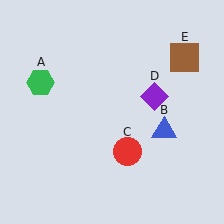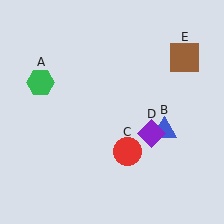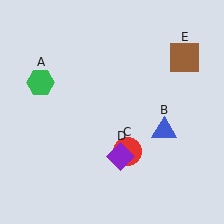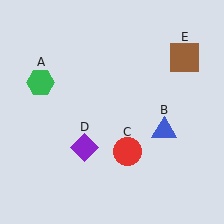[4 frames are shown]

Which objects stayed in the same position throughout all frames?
Green hexagon (object A) and blue triangle (object B) and red circle (object C) and brown square (object E) remained stationary.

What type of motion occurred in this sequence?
The purple diamond (object D) rotated clockwise around the center of the scene.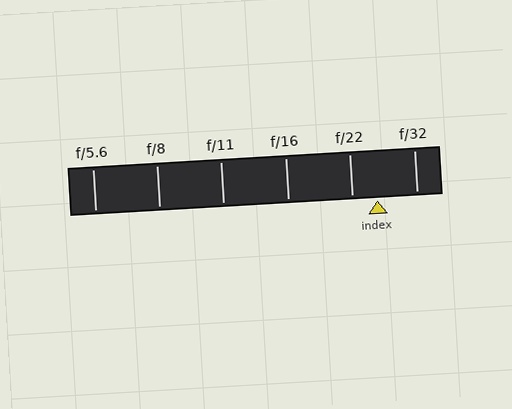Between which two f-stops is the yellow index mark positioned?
The index mark is between f/22 and f/32.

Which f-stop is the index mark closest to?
The index mark is closest to f/22.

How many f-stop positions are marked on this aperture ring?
There are 6 f-stop positions marked.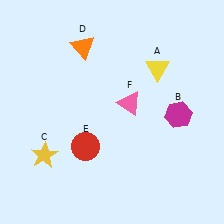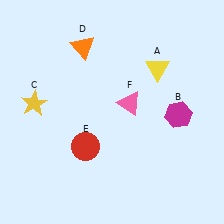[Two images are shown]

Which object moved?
The yellow star (C) moved up.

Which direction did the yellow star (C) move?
The yellow star (C) moved up.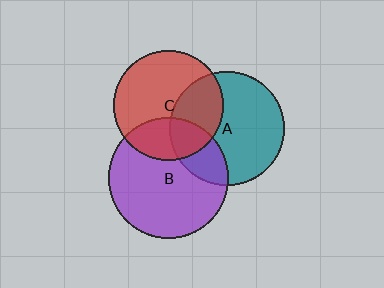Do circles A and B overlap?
Yes.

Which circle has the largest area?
Circle B (purple).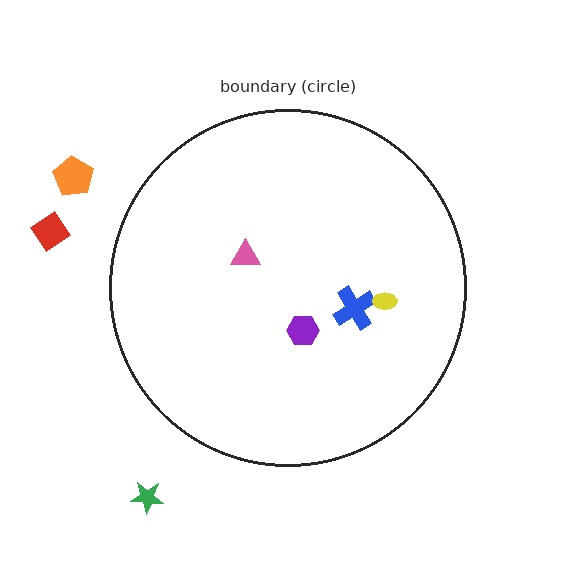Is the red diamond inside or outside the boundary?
Outside.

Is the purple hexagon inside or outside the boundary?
Inside.